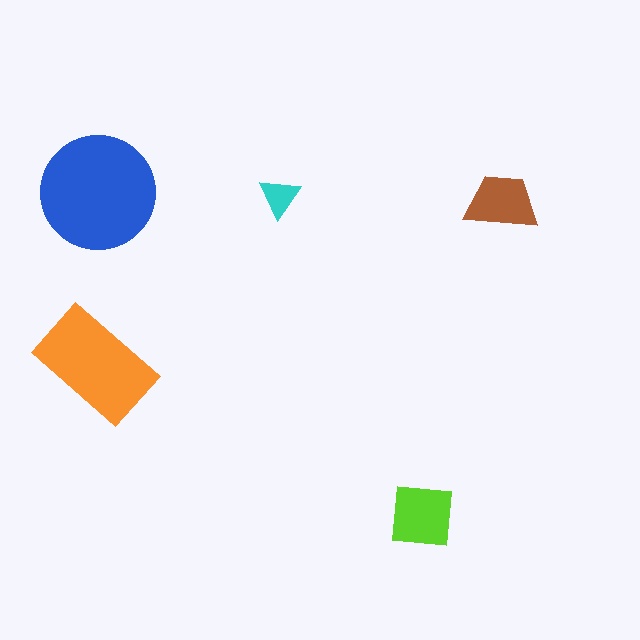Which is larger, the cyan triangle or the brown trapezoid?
The brown trapezoid.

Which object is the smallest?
The cyan triangle.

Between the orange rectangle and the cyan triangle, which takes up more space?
The orange rectangle.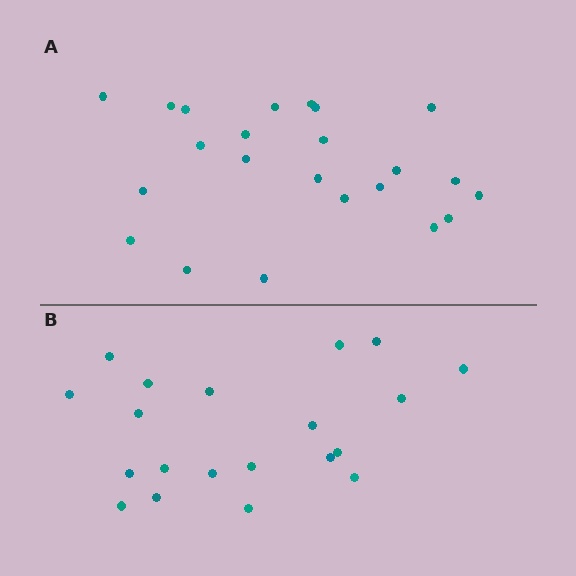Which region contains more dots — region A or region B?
Region A (the top region) has more dots.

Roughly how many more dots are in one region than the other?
Region A has just a few more — roughly 2 or 3 more dots than region B.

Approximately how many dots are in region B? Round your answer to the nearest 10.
About 20 dots.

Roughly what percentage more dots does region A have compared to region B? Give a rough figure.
About 15% more.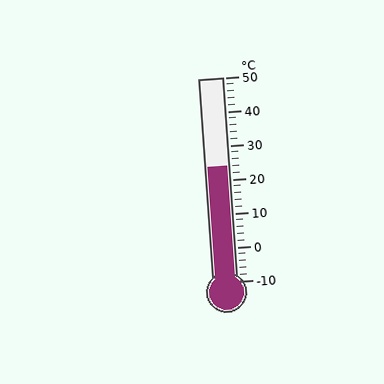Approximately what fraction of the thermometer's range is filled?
The thermometer is filled to approximately 55% of its range.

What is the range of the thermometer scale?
The thermometer scale ranges from -10°C to 50°C.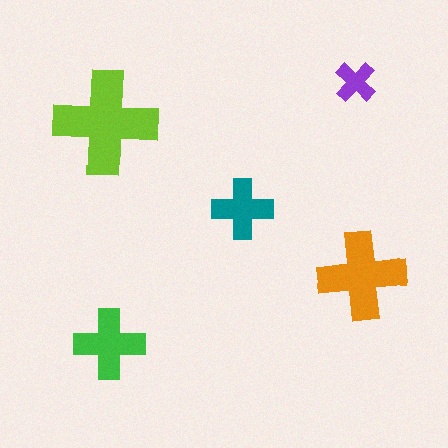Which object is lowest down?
The green cross is bottommost.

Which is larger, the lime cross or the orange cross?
The lime one.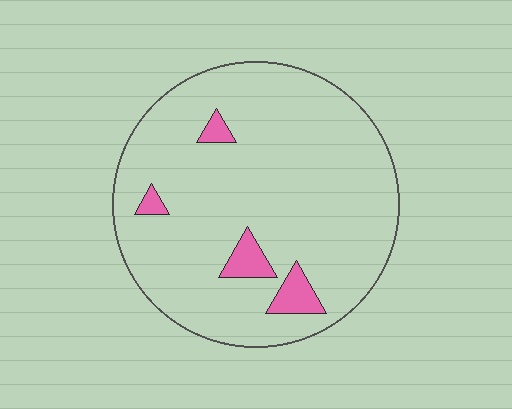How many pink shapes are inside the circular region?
4.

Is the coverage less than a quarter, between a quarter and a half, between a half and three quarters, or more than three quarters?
Less than a quarter.